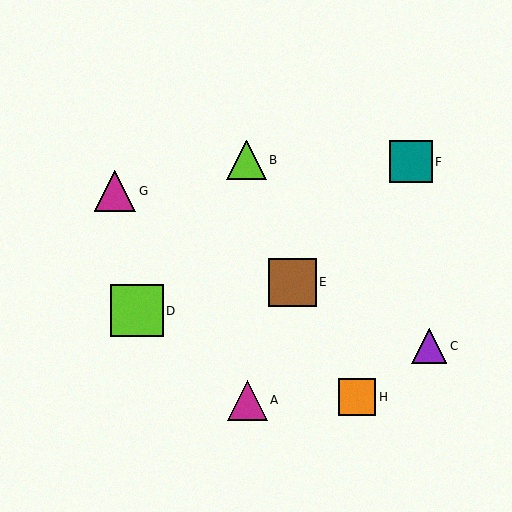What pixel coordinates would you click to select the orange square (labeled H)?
Click at (357, 397) to select the orange square H.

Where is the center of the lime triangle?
The center of the lime triangle is at (247, 160).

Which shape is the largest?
The lime square (labeled D) is the largest.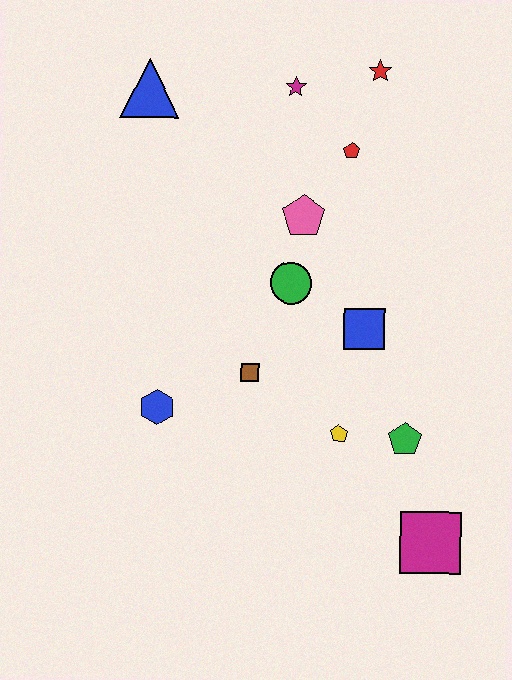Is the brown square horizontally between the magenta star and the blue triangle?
Yes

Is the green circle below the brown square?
No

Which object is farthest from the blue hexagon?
The red star is farthest from the blue hexagon.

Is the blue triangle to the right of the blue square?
No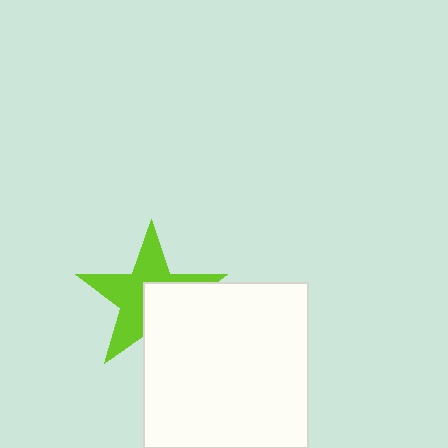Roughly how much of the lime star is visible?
About half of it is visible (roughly 59%).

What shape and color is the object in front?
The object in front is a white square.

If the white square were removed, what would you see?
You would see the complete lime star.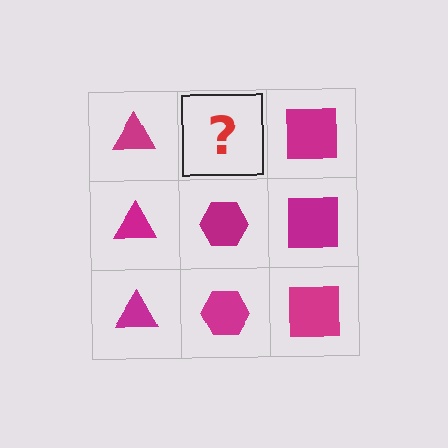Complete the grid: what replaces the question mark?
The question mark should be replaced with a magenta hexagon.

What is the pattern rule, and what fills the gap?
The rule is that each column has a consistent shape. The gap should be filled with a magenta hexagon.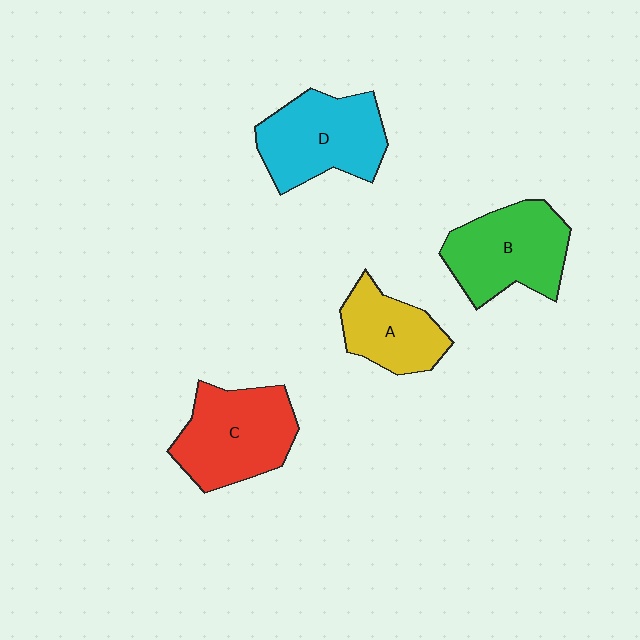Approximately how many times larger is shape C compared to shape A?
Approximately 1.4 times.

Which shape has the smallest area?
Shape A (yellow).